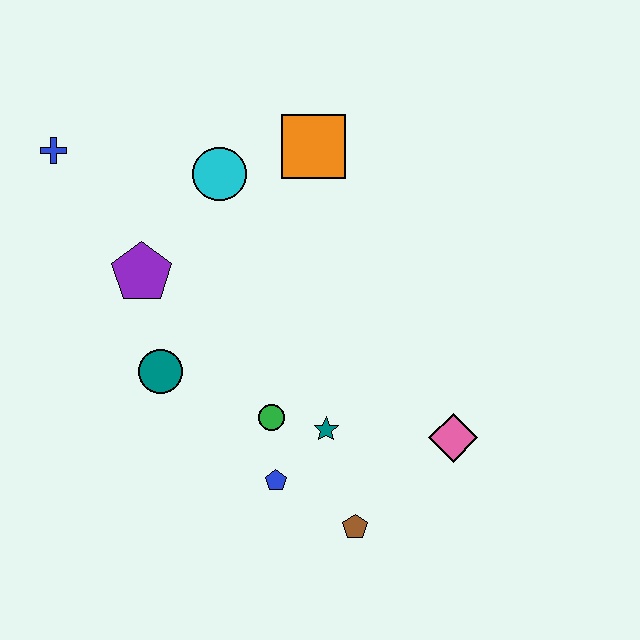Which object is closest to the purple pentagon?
The teal circle is closest to the purple pentagon.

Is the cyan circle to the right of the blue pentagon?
No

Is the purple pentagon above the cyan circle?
No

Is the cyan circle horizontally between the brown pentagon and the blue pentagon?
No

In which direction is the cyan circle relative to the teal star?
The cyan circle is above the teal star.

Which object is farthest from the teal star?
The blue cross is farthest from the teal star.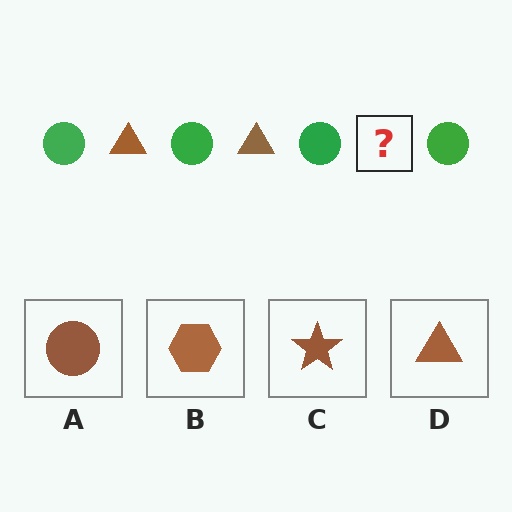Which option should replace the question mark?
Option D.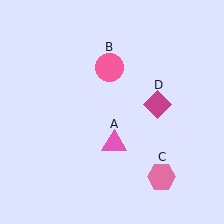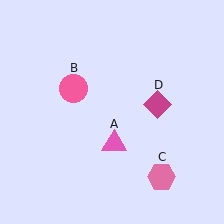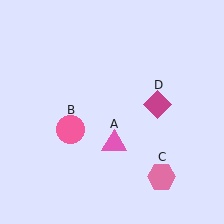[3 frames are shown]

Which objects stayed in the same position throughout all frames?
Pink triangle (object A) and pink hexagon (object C) and magenta diamond (object D) remained stationary.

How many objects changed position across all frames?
1 object changed position: pink circle (object B).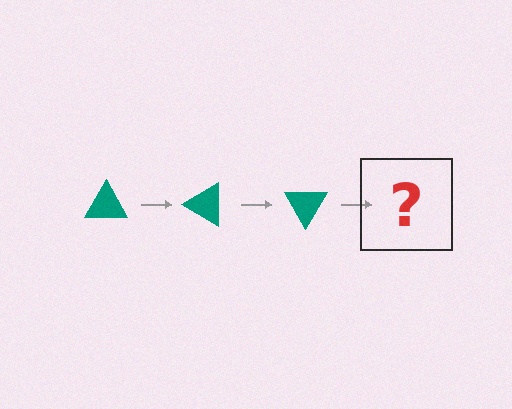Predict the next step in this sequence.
The next step is a teal triangle rotated 90 degrees.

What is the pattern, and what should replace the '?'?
The pattern is that the triangle rotates 30 degrees each step. The '?' should be a teal triangle rotated 90 degrees.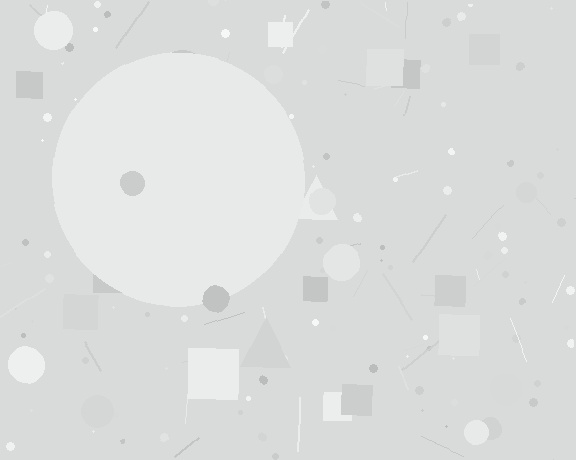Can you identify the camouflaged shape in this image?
The camouflaged shape is a circle.